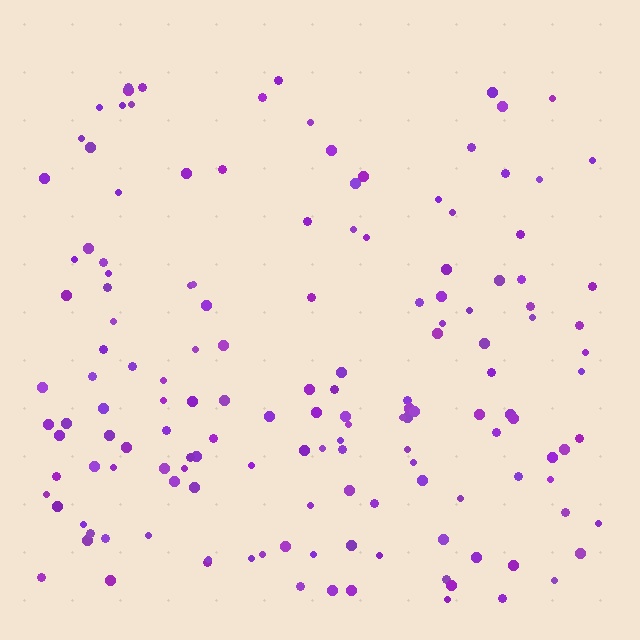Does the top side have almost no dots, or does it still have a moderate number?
Still a moderate number, just noticeably fewer than the bottom.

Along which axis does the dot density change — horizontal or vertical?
Vertical.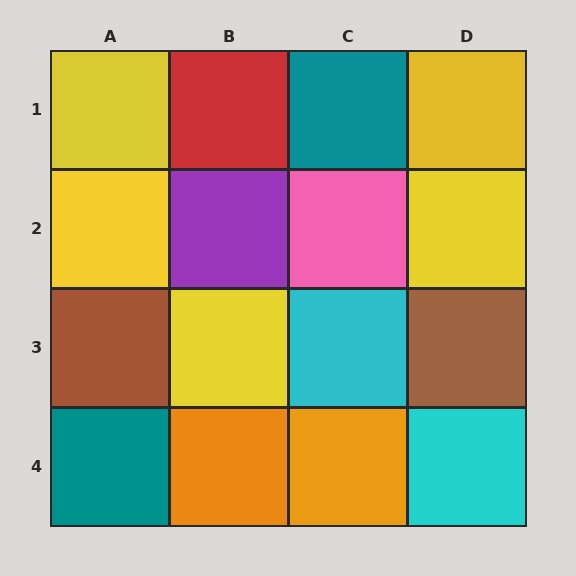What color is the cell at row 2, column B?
Purple.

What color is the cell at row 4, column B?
Orange.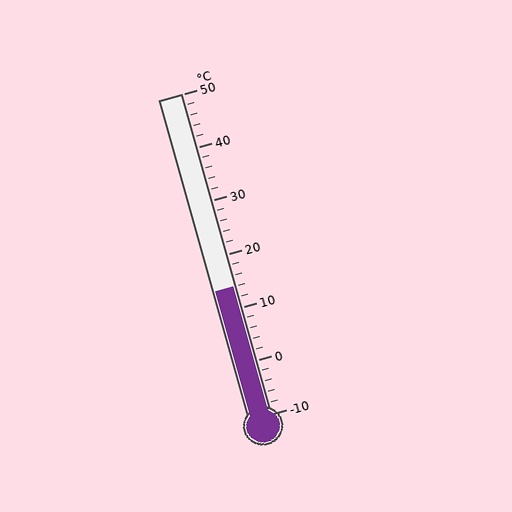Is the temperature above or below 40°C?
The temperature is below 40°C.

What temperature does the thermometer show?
The thermometer shows approximately 14°C.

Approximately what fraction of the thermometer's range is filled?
The thermometer is filled to approximately 40% of its range.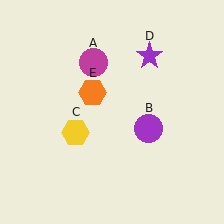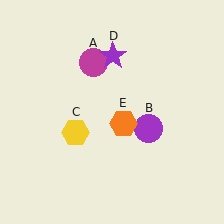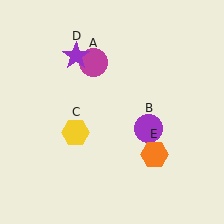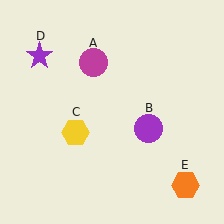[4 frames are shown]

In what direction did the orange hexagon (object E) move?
The orange hexagon (object E) moved down and to the right.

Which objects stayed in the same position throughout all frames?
Magenta circle (object A) and purple circle (object B) and yellow hexagon (object C) remained stationary.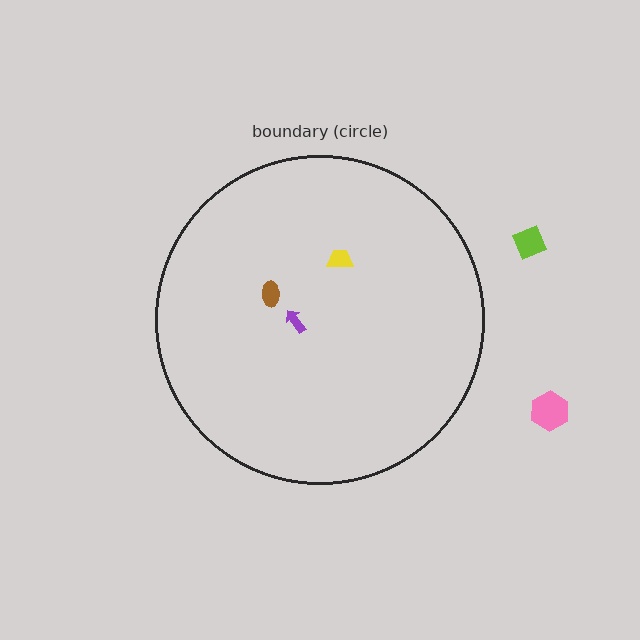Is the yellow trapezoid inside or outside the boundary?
Inside.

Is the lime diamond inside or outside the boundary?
Outside.